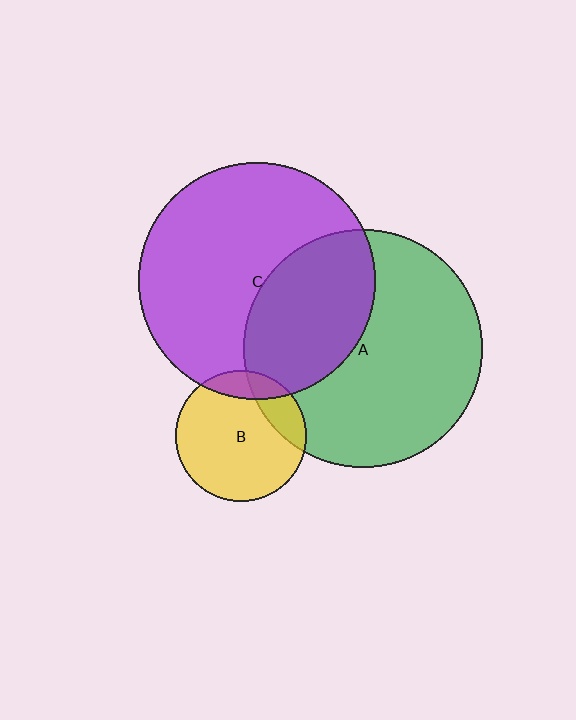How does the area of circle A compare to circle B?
Approximately 3.3 times.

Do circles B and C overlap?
Yes.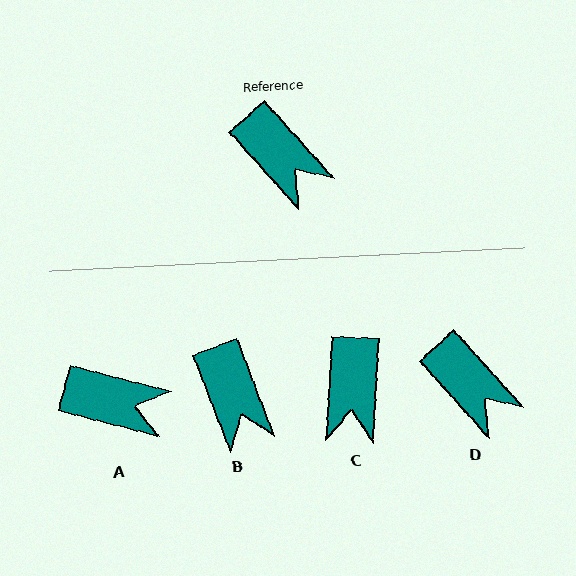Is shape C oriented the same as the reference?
No, it is off by about 45 degrees.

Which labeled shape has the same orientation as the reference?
D.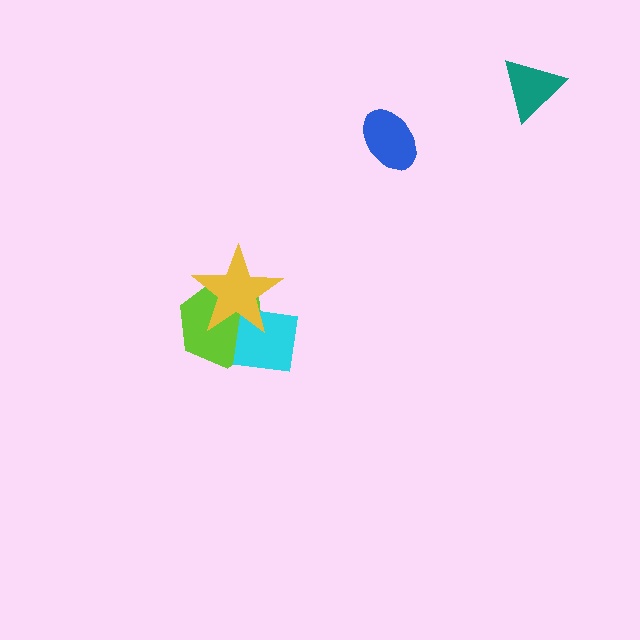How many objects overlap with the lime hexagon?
2 objects overlap with the lime hexagon.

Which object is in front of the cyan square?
The yellow star is in front of the cyan square.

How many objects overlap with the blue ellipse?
0 objects overlap with the blue ellipse.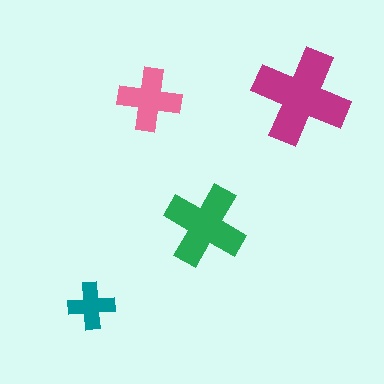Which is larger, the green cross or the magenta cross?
The magenta one.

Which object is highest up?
The magenta cross is topmost.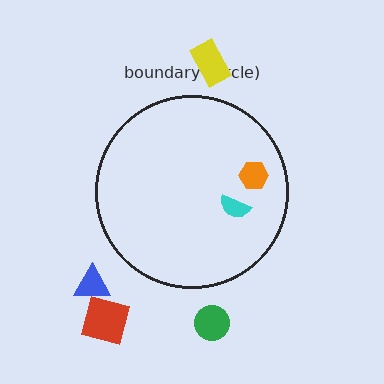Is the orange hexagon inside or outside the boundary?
Inside.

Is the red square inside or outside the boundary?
Outside.